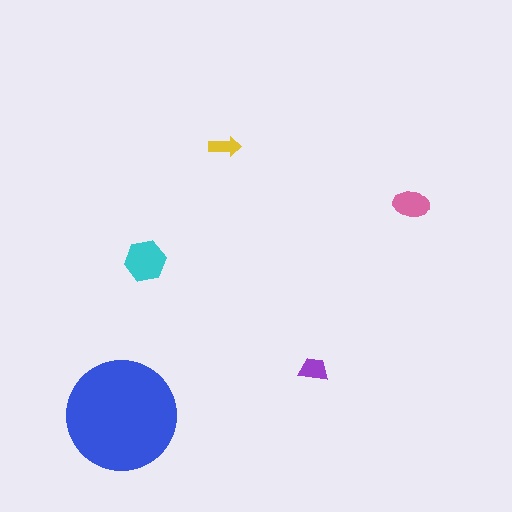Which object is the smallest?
The yellow arrow.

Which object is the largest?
The blue circle.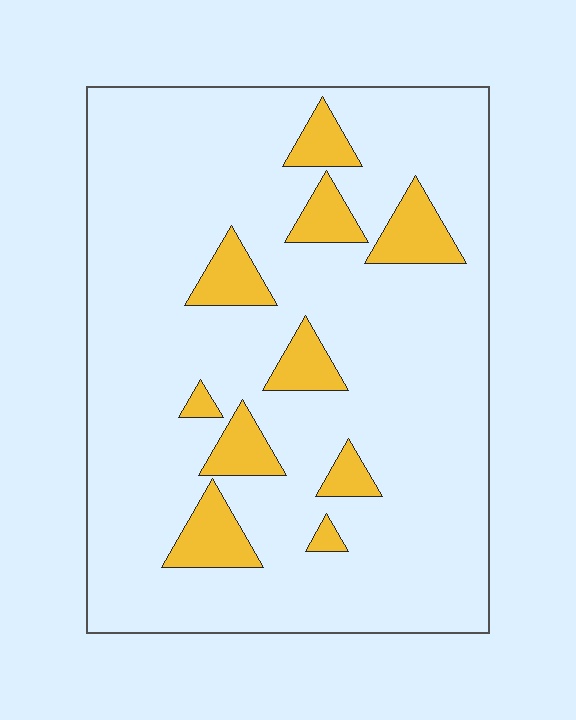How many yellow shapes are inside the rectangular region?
10.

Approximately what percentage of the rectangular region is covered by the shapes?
Approximately 15%.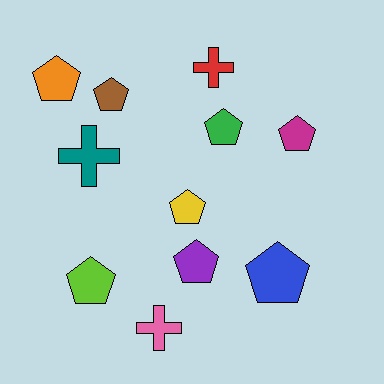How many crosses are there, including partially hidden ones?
There are 3 crosses.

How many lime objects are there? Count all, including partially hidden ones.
There is 1 lime object.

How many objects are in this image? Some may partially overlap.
There are 11 objects.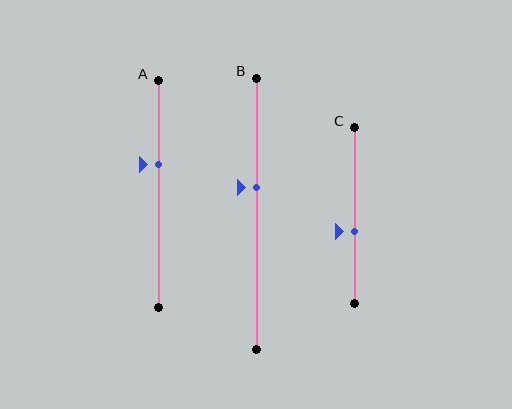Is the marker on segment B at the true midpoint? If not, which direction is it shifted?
No, the marker on segment B is shifted upward by about 9% of the segment length.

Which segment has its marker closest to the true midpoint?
Segment C has its marker closest to the true midpoint.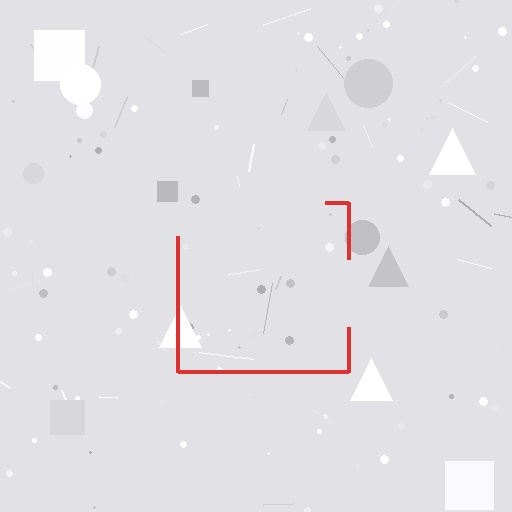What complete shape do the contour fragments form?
The contour fragments form a square.